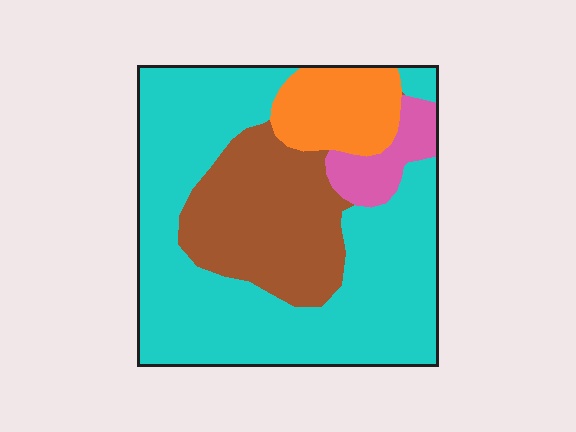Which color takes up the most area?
Cyan, at roughly 60%.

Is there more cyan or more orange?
Cyan.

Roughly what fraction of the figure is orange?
Orange takes up less than a sixth of the figure.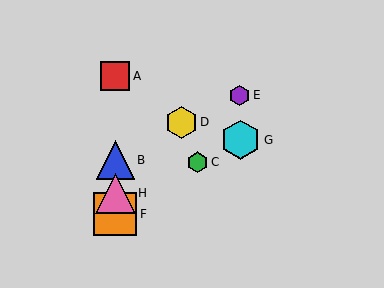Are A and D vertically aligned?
No, A is at x≈115 and D is at x≈181.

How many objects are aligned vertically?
4 objects (A, B, F, H) are aligned vertically.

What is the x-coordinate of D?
Object D is at x≈181.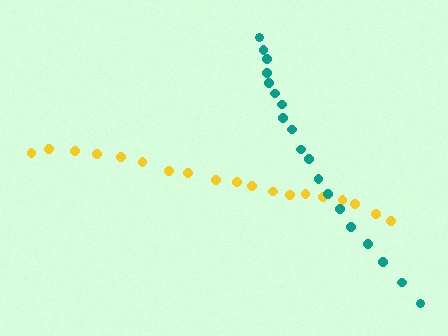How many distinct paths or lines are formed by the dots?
There are 2 distinct paths.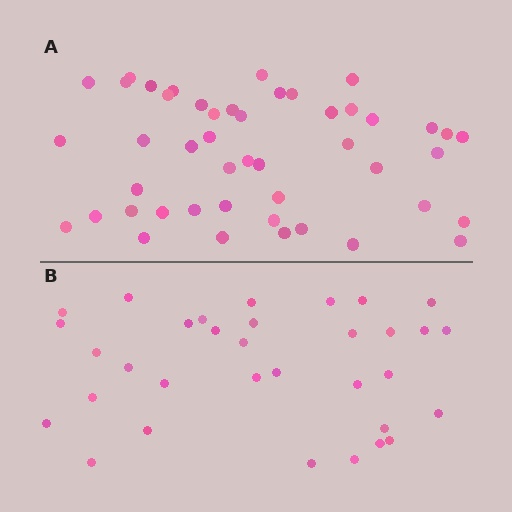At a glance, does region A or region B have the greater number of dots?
Region A (the top region) has more dots.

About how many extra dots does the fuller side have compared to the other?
Region A has approximately 15 more dots than region B.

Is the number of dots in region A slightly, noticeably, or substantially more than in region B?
Region A has noticeably more, but not dramatically so. The ratio is roughly 1.4 to 1.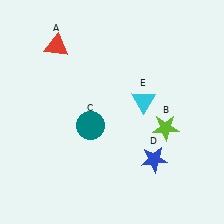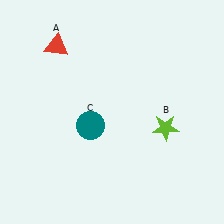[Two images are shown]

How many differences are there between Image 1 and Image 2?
There are 2 differences between the two images.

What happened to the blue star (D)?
The blue star (D) was removed in Image 2. It was in the bottom-right area of Image 1.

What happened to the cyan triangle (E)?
The cyan triangle (E) was removed in Image 2. It was in the top-right area of Image 1.